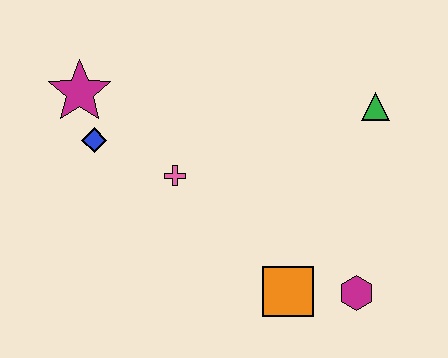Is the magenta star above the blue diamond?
Yes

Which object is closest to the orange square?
The magenta hexagon is closest to the orange square.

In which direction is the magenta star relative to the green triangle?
The magenta star is to the left of the green triangle.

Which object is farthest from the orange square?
The magenta star is farthest from the orange square.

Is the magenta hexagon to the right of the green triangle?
No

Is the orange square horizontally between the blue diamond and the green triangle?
Yes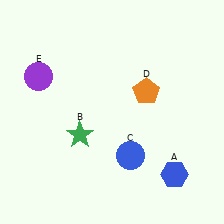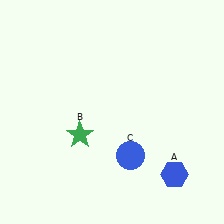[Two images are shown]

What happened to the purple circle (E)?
The purple circle (E) was removed in Image 2. It was in the top-left area of Image 1.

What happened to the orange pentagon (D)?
The orange pentagon (D) was removed in Image 2. It was in the top-right area of Image 1.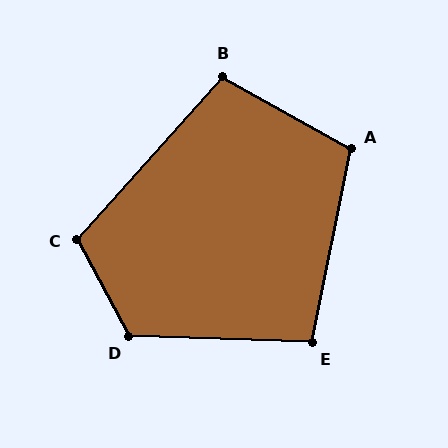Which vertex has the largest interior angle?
D, at approximately 120 degrees.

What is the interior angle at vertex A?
Approximately 108 degrees (obtuse).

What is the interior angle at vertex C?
Approximately 110 degrees (obtuse).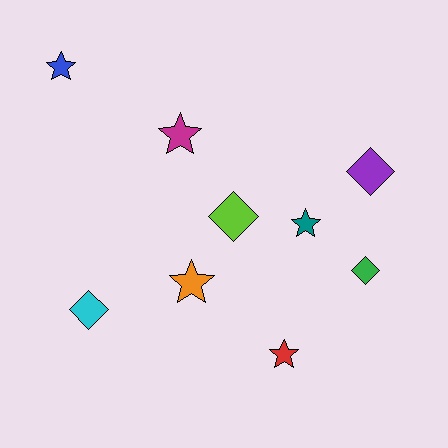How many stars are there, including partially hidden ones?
There are 5 stars.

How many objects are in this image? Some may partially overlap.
There are 9 objects.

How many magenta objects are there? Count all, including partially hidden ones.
There is 1 magenta object.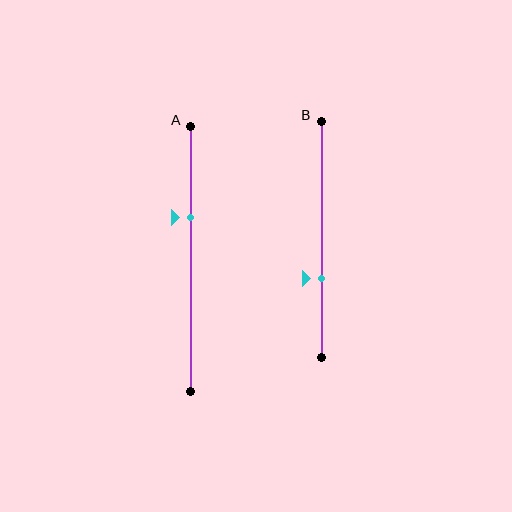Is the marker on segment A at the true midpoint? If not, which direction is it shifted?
No, the marker on segment A is shifted upward by about 16% of the segment length.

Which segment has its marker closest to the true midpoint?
Segment A has its marker closest to the true midpoint.